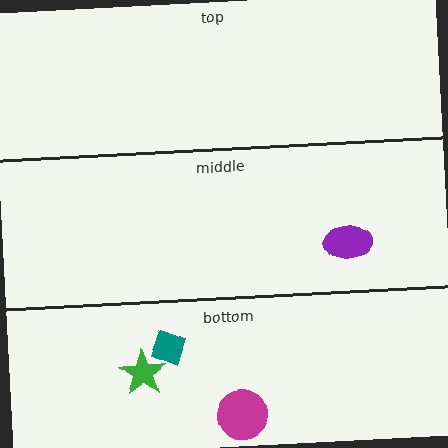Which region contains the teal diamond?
The bottom region.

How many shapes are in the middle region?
1.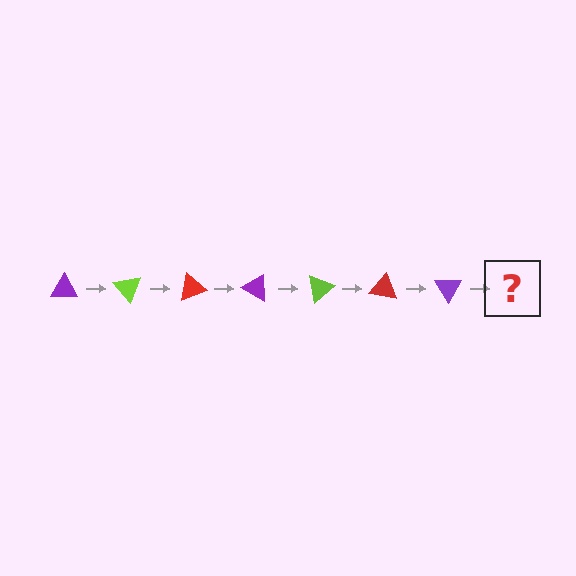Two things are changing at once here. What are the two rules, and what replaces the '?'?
The two rules are that it rotates 50 degrees each step and the color cycles through purple, lime, and red. The '?' should be a lime triangle, rotated 350 degrees from the start.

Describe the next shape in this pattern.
It should be a lime triangle, rotated 350 degrees from the start.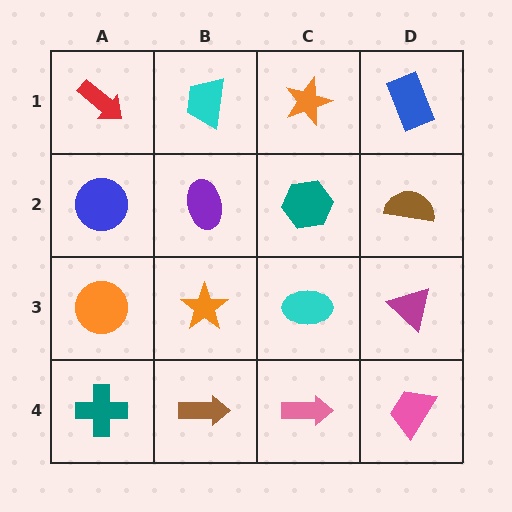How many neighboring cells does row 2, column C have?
4.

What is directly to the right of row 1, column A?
A cyan trapezoid.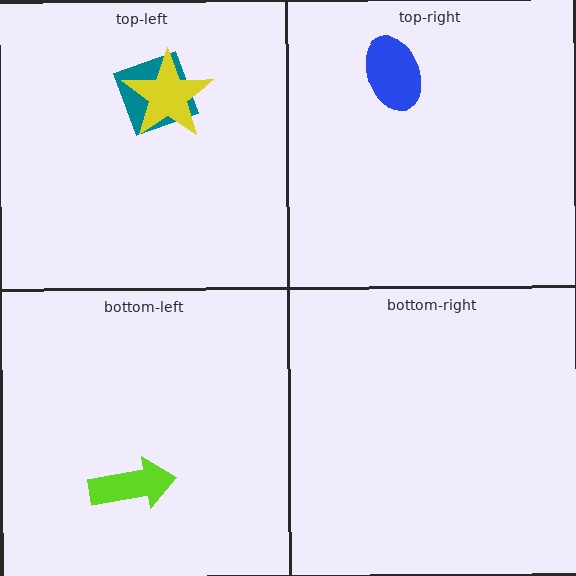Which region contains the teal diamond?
The top-left region.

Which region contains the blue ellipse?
The top-right region.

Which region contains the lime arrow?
The bottom-left region.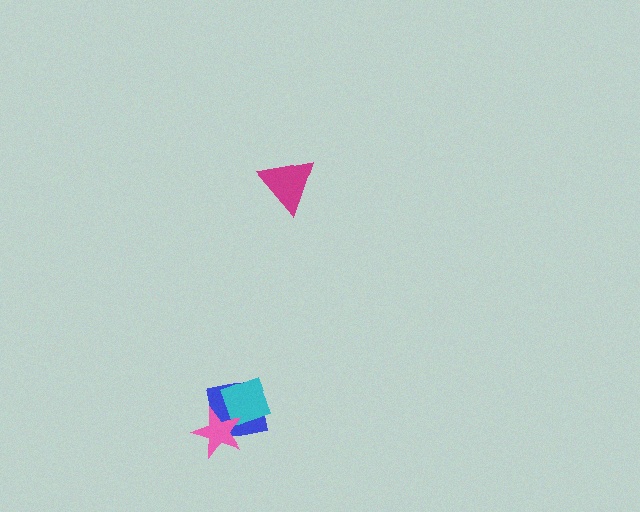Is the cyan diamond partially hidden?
Yes, it is partially covered by another shape.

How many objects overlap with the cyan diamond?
2 objects overlap with the cyan diamond.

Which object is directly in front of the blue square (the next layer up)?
The cyan diamond is directly in front of the blue square.